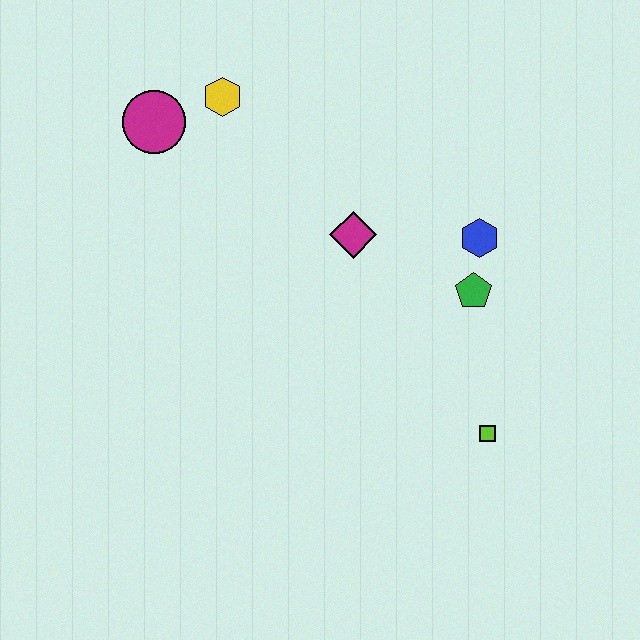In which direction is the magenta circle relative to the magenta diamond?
The magenta circle is to the left of the magenta diamond.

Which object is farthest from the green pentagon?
The magenta circle is farthest from the green pentagon.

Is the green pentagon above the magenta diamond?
No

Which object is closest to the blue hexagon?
The green pentagon is closest to the blue hexagon.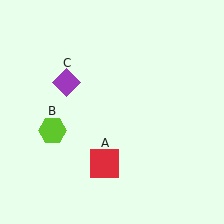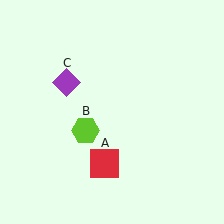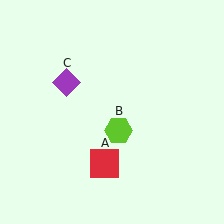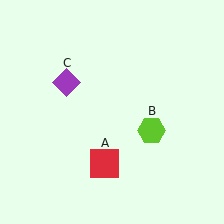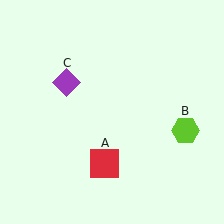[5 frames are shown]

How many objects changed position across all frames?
1 object changed position: lime hexagon (object B).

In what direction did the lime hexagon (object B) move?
The lime hexagon (object B) moved right.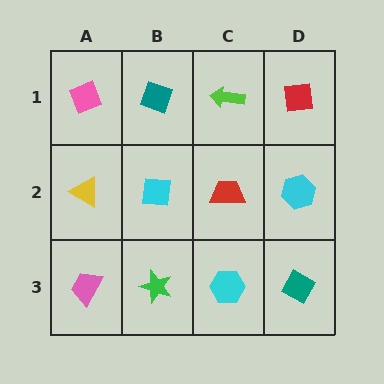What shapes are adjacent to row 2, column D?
A red square (row 1, column D), a teal diamond (row 3, column D), a red trapezoid (row 2, column C).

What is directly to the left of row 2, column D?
A red trapezoid.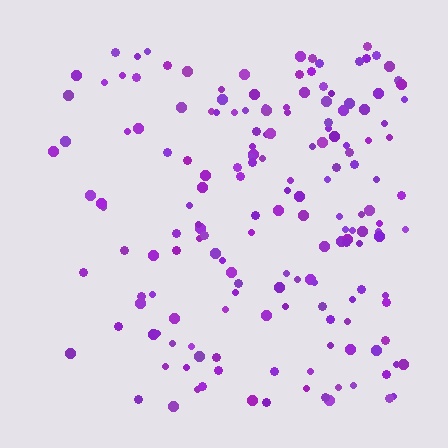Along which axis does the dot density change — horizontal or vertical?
Horizontal.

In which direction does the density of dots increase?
From left to right, with the right side densest.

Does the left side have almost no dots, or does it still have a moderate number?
Still a moderate number, just noticeably fewer than the right.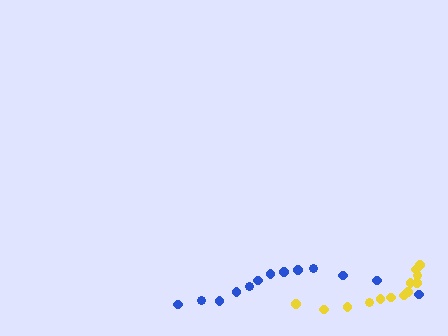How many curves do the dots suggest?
There are 2 distinct paths.